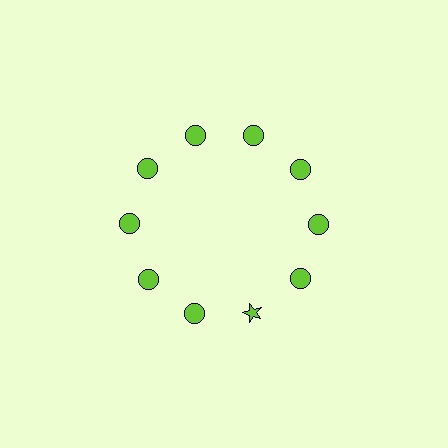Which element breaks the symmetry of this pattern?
The lime star at roughly the 5 o'clock position breaks the symmetry. All other shapes are lime circles.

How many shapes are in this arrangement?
There are 10 shapes arranged in a ring pattern.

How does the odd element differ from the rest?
It has a different shape: star instead of circle.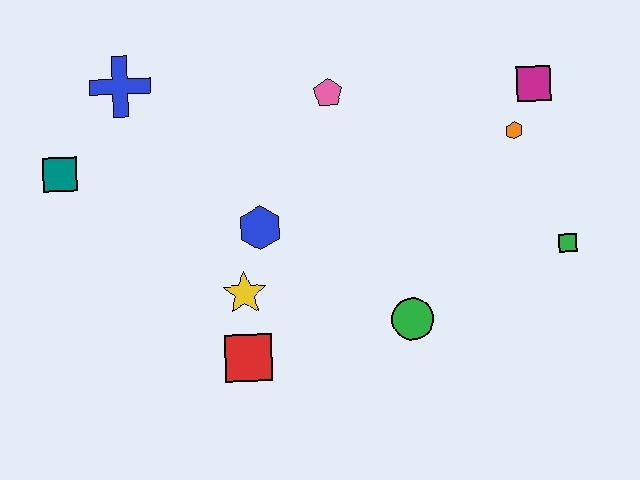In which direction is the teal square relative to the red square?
The teal square is above the red square.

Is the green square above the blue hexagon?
No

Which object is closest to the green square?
The orange hexagon is closest to the green square.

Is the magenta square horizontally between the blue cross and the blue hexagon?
No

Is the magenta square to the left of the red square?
No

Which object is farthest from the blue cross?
The green square is farthest from the blue cross.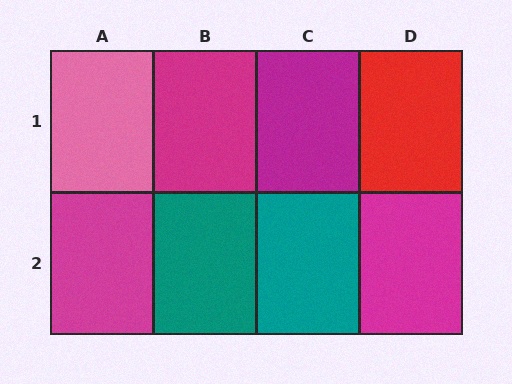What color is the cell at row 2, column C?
Teal.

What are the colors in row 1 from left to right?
Pink, magenta, magenta, red.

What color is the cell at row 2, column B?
Teal.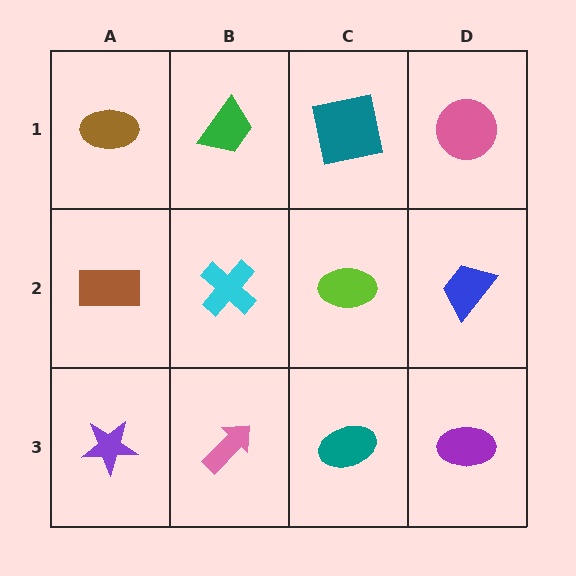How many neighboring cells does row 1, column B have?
3.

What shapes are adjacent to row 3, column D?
A blue trapezoid (row 2, column D), a teal ellipse (row 3, column C).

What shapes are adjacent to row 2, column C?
A teal square (row 1, column C), a teal ellipse (row 3, column C), a cyan cross (row 2, column B), a blue trapezoid (row 2, column D).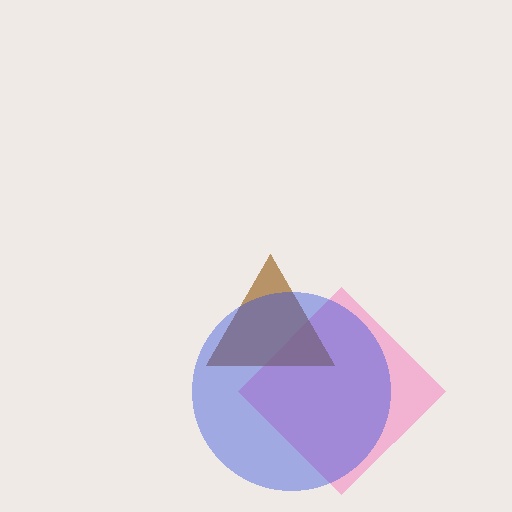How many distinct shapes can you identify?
There are 3 distinct shapes: a pink diamond, a brown triangle, a blue circle.